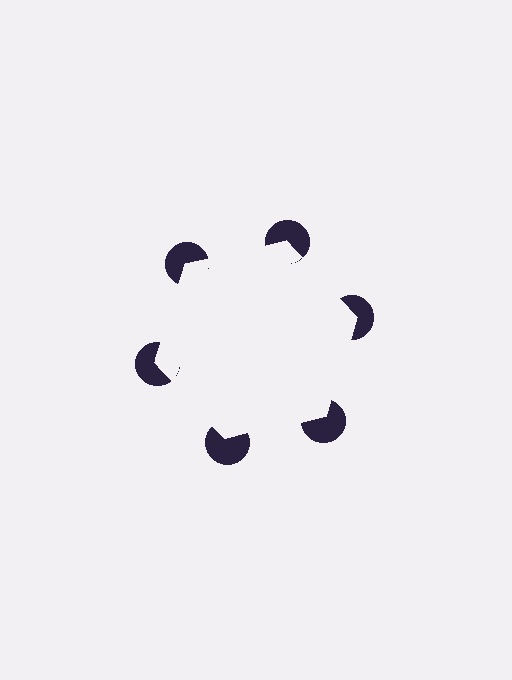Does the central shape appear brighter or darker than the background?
It typically appears slightly brighter than the background, even though no actual brightness change is drawn.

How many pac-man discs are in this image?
There are 6 — one at each vertex of the illusory hexagon.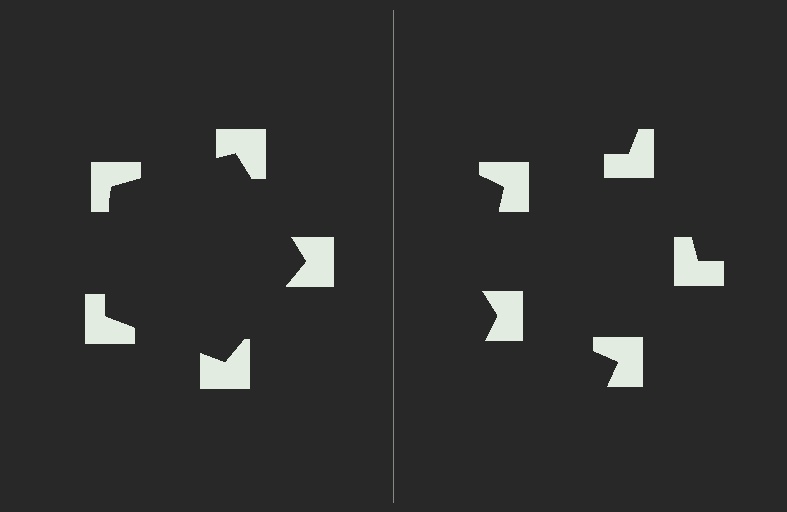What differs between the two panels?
The notched squares are positioned identically on both sides; only the wedge orientations differ. On the left they align to a pentagon; on the right they are misaligned.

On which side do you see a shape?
An illusory pentagon appears on the left side. On the right side the wedge cuts are rotated, so no coherent shape forms.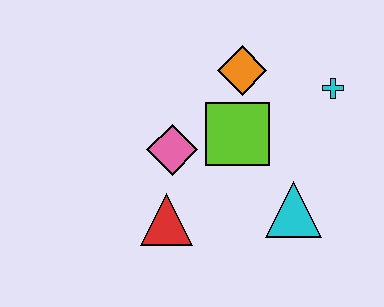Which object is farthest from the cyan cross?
The red triangle is farthest from the cyan cross.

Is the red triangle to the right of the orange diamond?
No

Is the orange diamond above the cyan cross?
Yes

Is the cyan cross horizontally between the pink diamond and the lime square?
No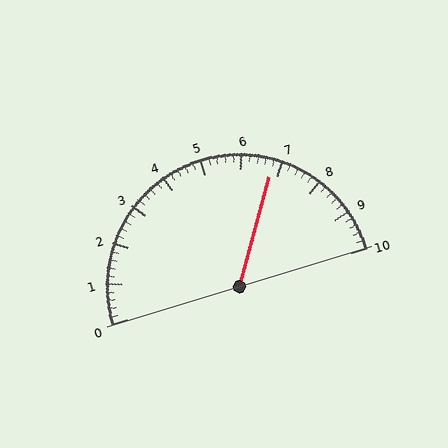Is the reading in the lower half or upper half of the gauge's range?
The reading is in the upper half of the range (0 to 10).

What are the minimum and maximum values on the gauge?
The gauge ranges from 0 to 10.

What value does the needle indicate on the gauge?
The needle indicates approximately 6.8.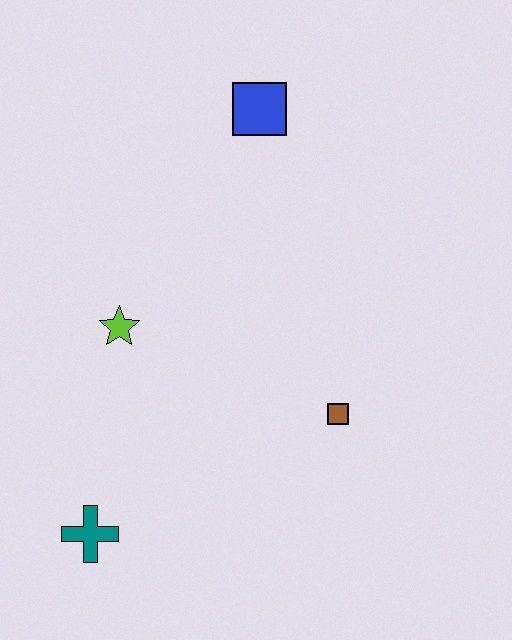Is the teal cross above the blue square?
No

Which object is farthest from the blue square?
The teal cross is farthest from the blue square.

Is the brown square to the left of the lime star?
No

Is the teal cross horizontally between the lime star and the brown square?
No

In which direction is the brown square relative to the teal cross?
The brown square is to the right of the teal cross.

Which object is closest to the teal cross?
The lime star is closest to the teal cross.